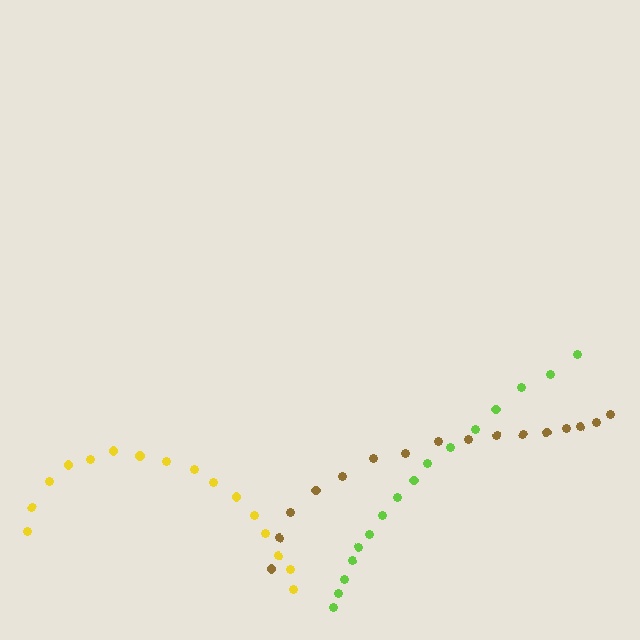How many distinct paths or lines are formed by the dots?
There are 3 distinct paths.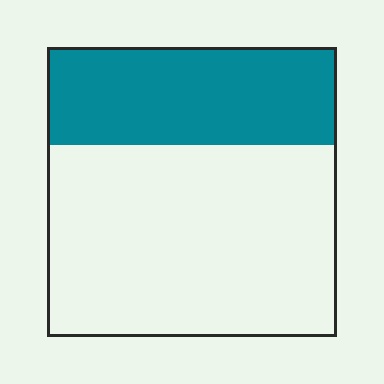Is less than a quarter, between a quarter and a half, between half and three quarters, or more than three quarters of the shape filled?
Between a quarter and a half.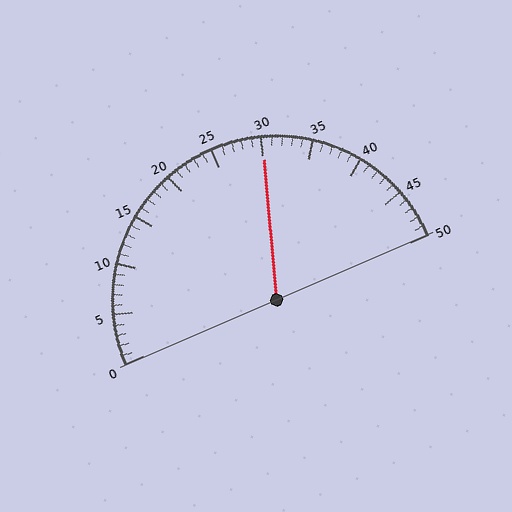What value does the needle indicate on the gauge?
The needle indicates approximately 30.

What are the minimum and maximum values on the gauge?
The gauge ranges from 0 to 50.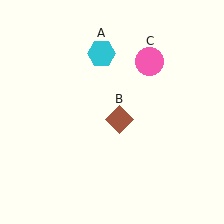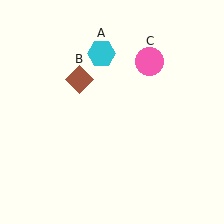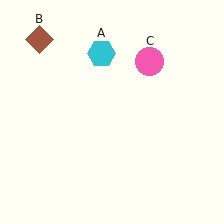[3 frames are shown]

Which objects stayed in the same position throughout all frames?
Cyan hexagon (object A) and pink circle (object C) remained stationary.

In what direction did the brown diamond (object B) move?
The brown diamond (object B) moved up and to the left.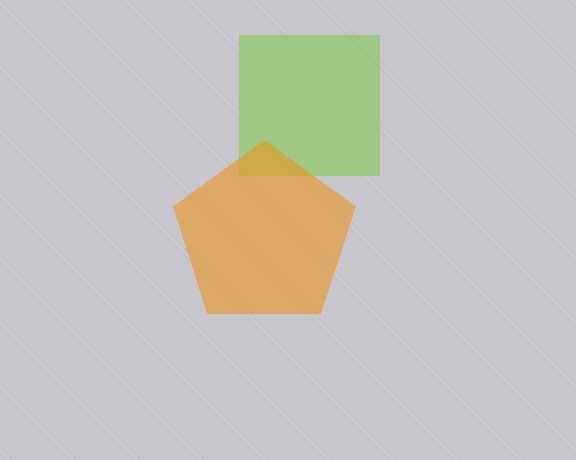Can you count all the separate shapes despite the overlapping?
Yes, there are 2 separate shapes.